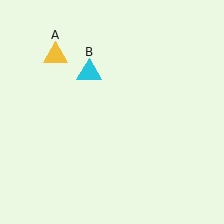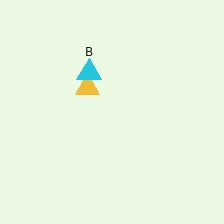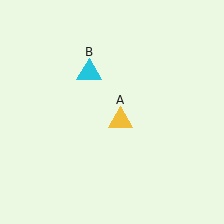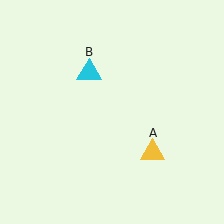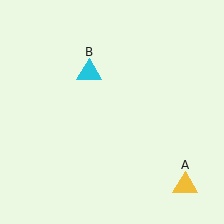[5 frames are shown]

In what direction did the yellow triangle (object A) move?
The yellow triangle (object A) moved down and to the right.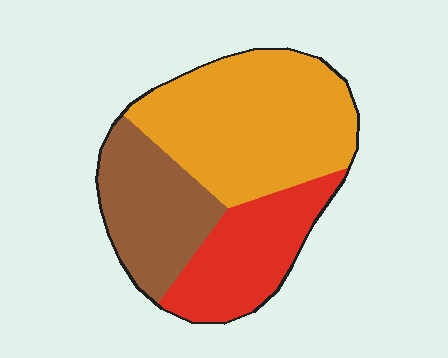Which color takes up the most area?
Orange, at roughly 50%.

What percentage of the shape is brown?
Brown covers 26% of the shape.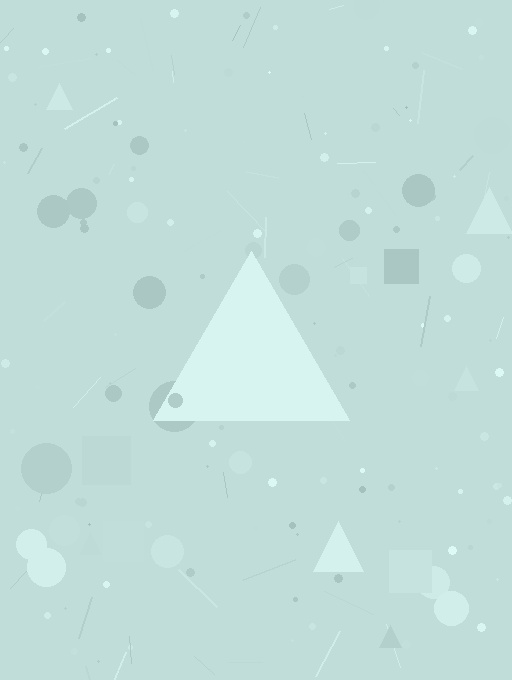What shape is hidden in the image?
A triangle is hidden in the image.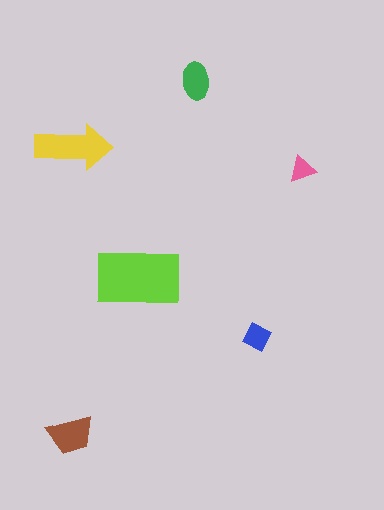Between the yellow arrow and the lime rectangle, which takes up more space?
The lime rectangle.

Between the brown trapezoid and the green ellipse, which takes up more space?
The brown trapezoid.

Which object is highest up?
The green ellipse is topmost.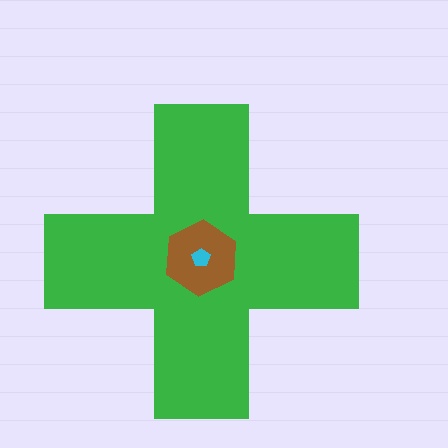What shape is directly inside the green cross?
The brown hexagon.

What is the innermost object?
The cyan pentagon.